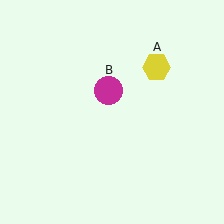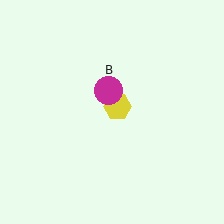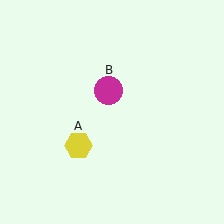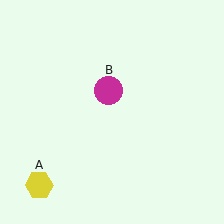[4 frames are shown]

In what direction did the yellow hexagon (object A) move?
The yellow hexagon (object A) moved down and to the left.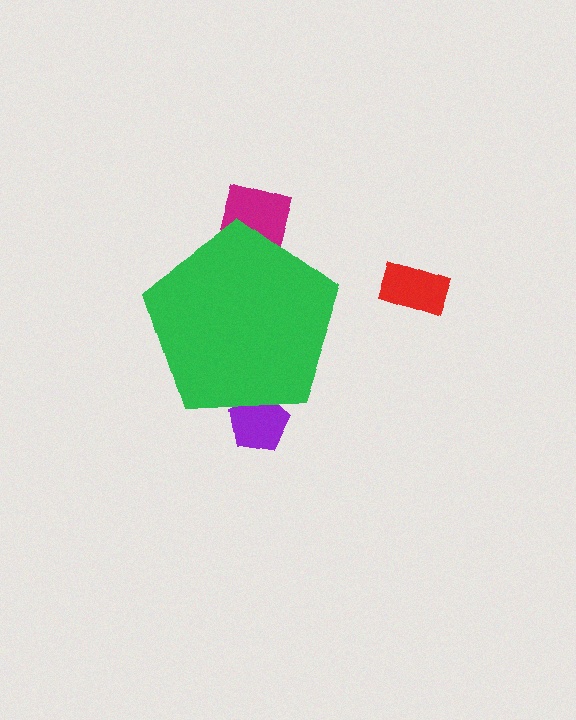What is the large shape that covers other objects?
A green pentagon.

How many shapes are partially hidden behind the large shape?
2 shapes are partially hidden.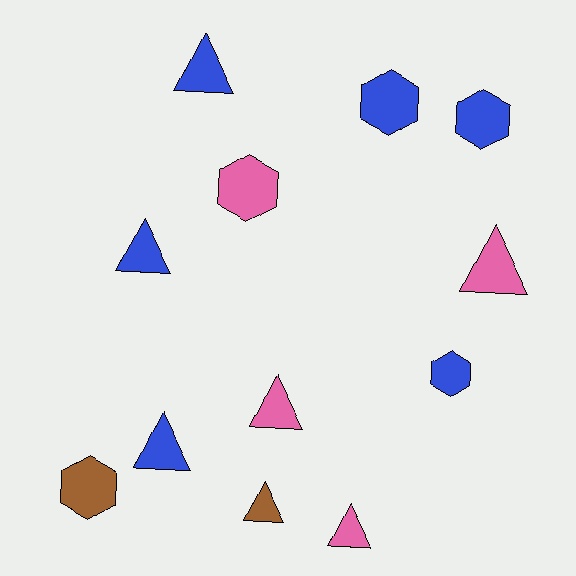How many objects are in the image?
There are 12 objects.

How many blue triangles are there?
There are 3 blue triangles.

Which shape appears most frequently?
Triangle, with 7 objects.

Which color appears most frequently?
Blue, with 6 objects.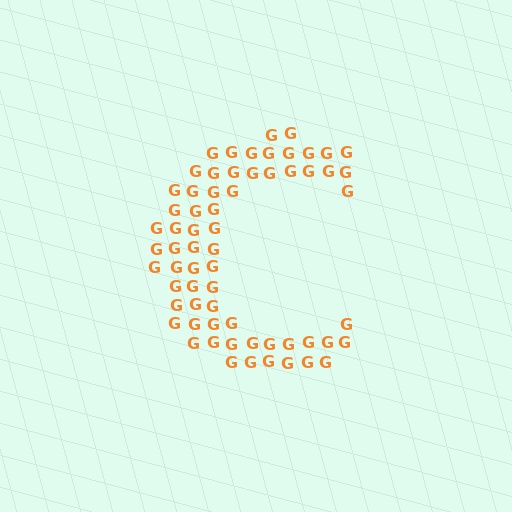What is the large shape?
The large shape is the letter C.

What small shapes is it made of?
It is made of small letter G's.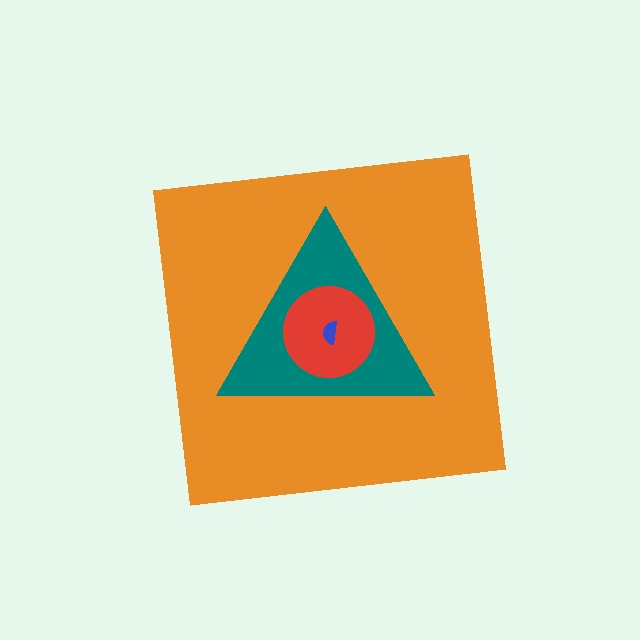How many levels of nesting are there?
4.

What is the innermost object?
The blue semicircle.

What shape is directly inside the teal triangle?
The red circle.